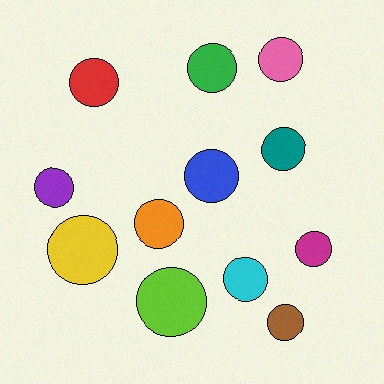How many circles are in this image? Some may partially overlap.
There are 12 circles.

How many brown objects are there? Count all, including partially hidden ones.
There is 1 brown object.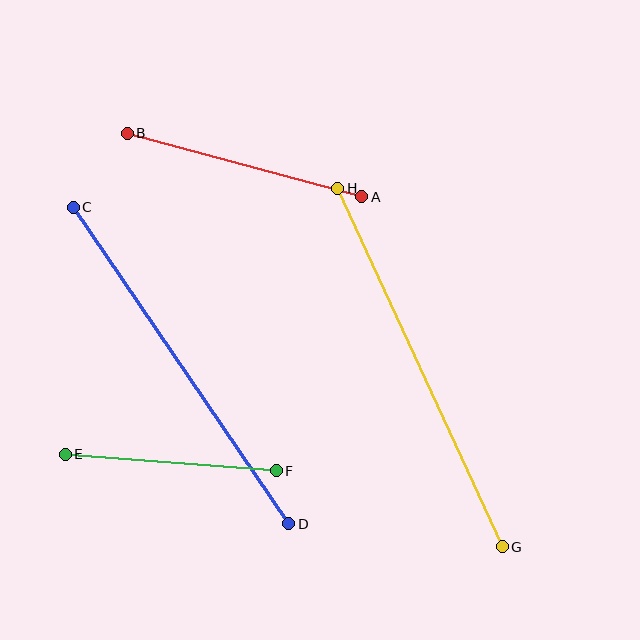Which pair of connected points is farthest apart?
Points G and H are farthest apart.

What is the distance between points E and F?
The distance is approximately 212 pixels.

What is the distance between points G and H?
The distance is approximately 395 pixels.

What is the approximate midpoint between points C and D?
The midpoint is at approximately (181, 365) pixels.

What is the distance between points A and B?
The distance is approximately 243 pixels.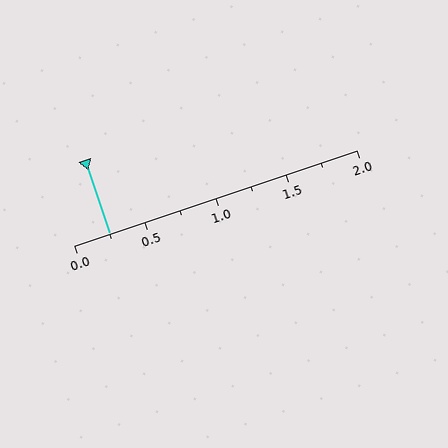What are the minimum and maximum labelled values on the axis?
The axis runs from 0.0 to 2.0.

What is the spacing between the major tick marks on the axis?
The major ticks are spaced 0.5 apart.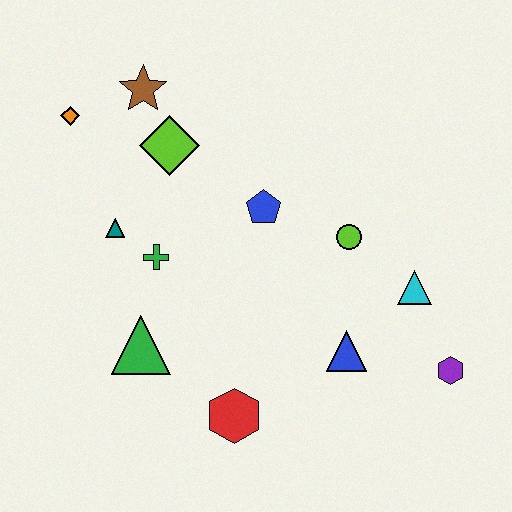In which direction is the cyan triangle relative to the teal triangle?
The cyan triangle is to the right of the teal triangle.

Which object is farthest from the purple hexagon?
The orange diamond is farthest from the purple hexagon.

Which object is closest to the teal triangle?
The green cross is closest to the teal triangle.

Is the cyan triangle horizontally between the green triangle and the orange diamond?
No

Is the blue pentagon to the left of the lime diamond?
No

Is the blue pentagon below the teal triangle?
No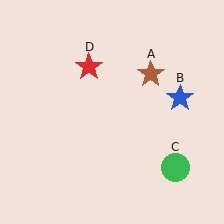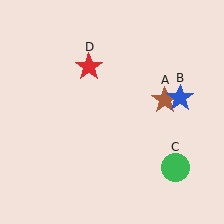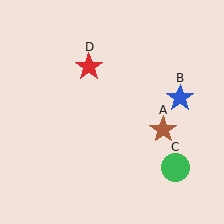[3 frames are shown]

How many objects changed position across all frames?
1 object changed position: brown star (object A).